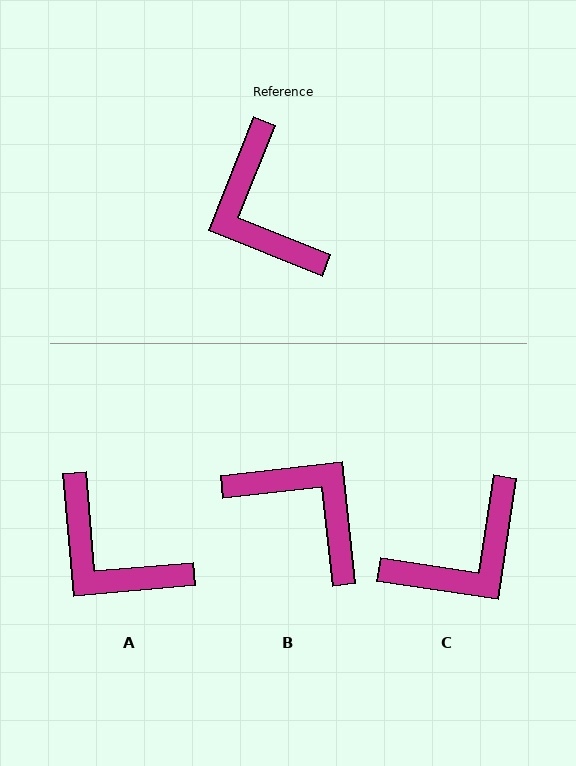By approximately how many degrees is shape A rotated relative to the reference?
Approximately 27 degrees counter-clockwise.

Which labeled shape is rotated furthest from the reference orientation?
B, about 152 degrees away.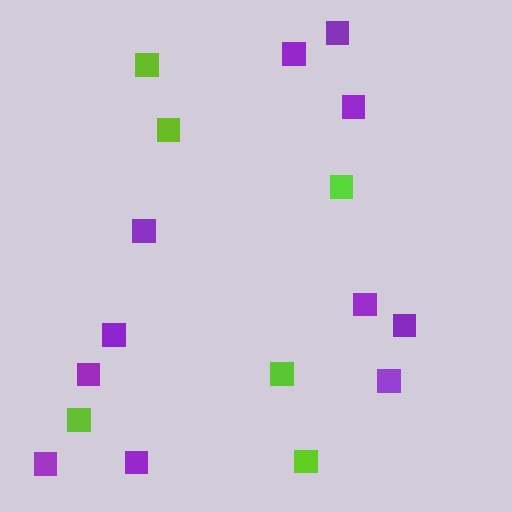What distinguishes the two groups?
There are 2 groups: one group of purple squares (11) and one group of lime squares (6).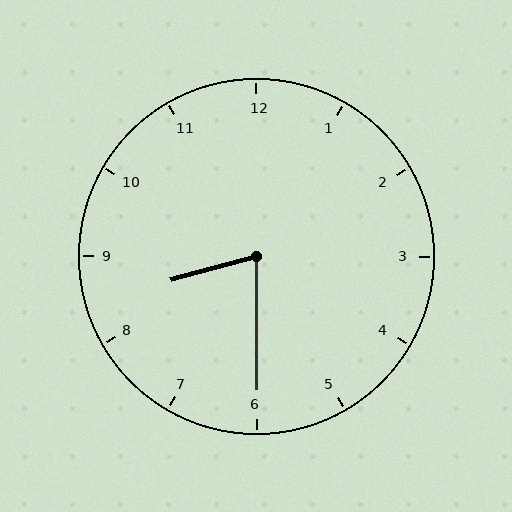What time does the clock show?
8:30.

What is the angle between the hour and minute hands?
Approximately 75 degrees.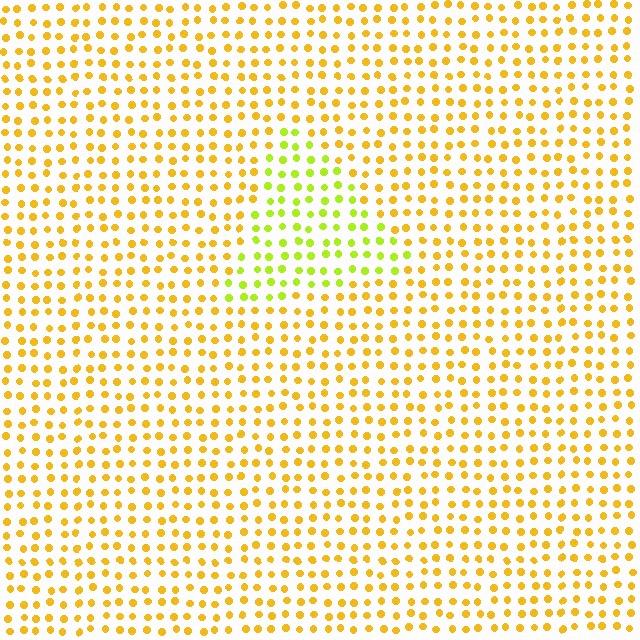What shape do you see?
I see a triangle.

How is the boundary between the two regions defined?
The boundary is defined purely by a slight shift in hue (about 36 degrees). Spacing, size, and orientation are identical on both sides.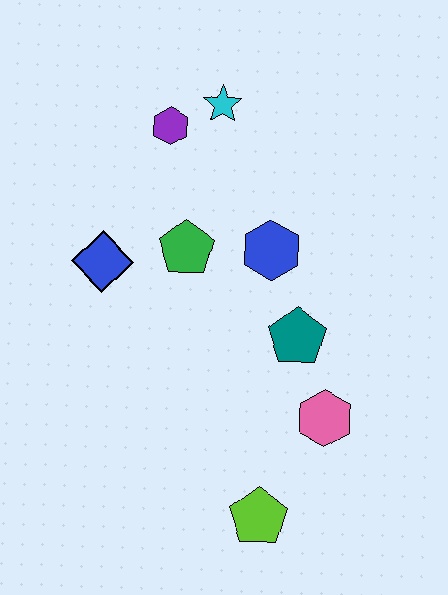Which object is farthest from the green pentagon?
The lime pentagon is farthest from the green pentagon.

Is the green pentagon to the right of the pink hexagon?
No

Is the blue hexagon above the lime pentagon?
Yes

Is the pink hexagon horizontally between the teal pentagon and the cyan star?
No